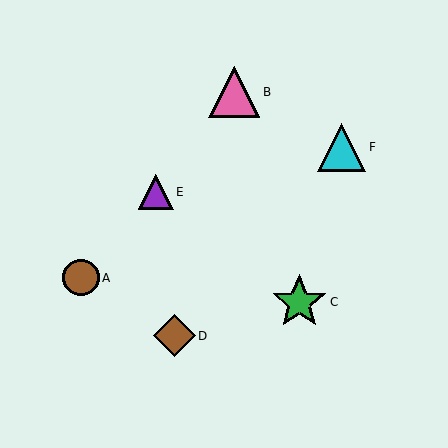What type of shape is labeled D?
Shape D is a brown diamond.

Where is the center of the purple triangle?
The center of the purple triangle is at (156, 192).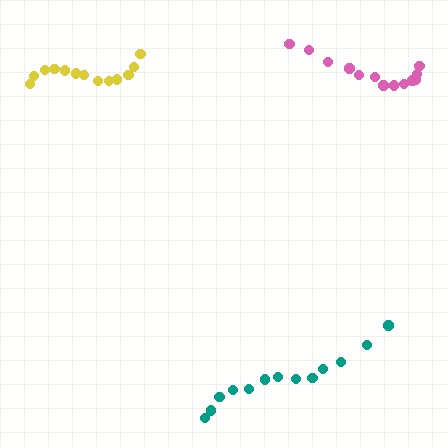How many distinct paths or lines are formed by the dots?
There are 3 distinct paths.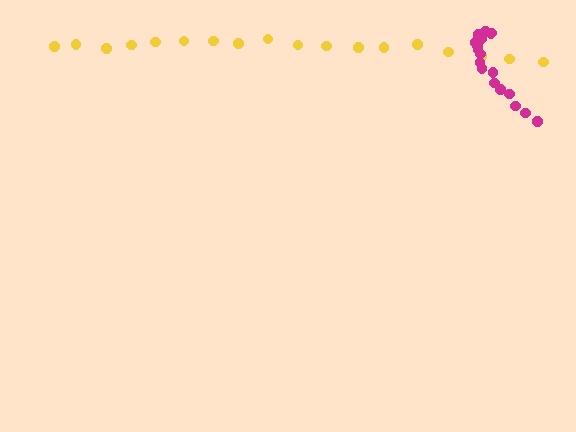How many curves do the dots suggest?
There are 2 distinct paths.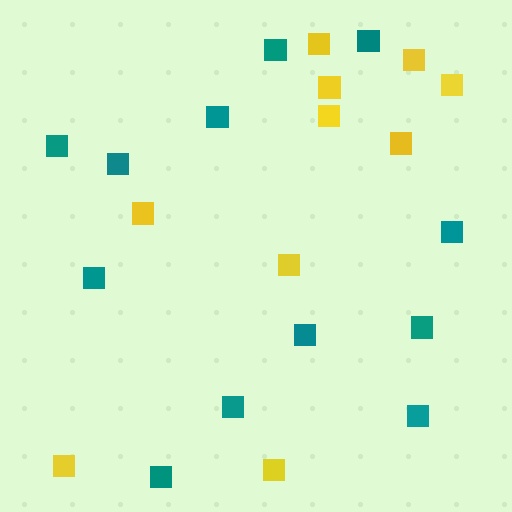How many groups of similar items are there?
There are 2 groups: one group of yellow squares (10) and one group of teal squares (12).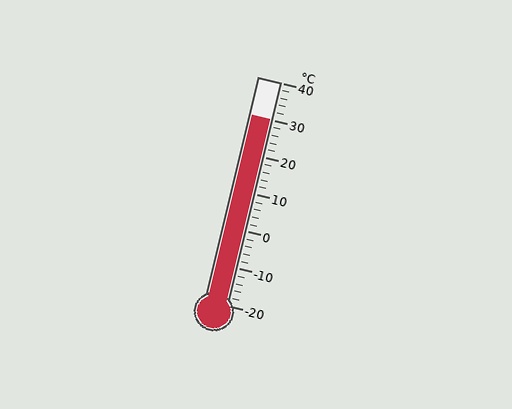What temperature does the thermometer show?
The thermometer shows approximately 30°C.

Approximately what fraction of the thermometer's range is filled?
The thermometer is filled to approximately 85% of its range.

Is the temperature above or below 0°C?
The temperature is above 0°C.